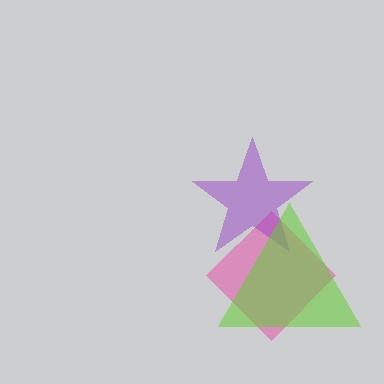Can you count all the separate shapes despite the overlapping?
Yes, there are 3 separate shapes.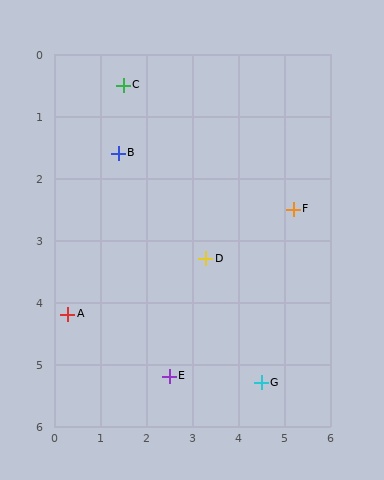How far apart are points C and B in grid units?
Points C and B are about 1.1 grid units apart.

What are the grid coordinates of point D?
Point D is at approximately (3.3, 3.3).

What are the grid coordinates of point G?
Point G is at approximately (4.5, 5.3).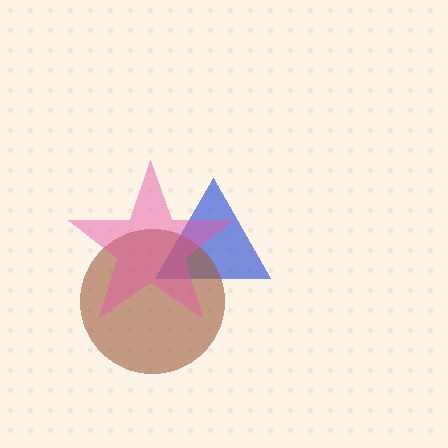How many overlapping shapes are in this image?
There are 3 overlapping shapes in the image.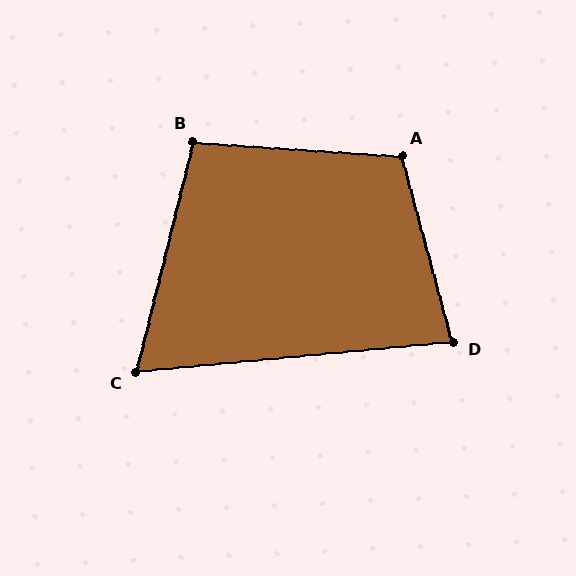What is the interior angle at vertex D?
Approximately 80 degrees (acute).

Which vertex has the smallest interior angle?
C, at approximately 71 degrees.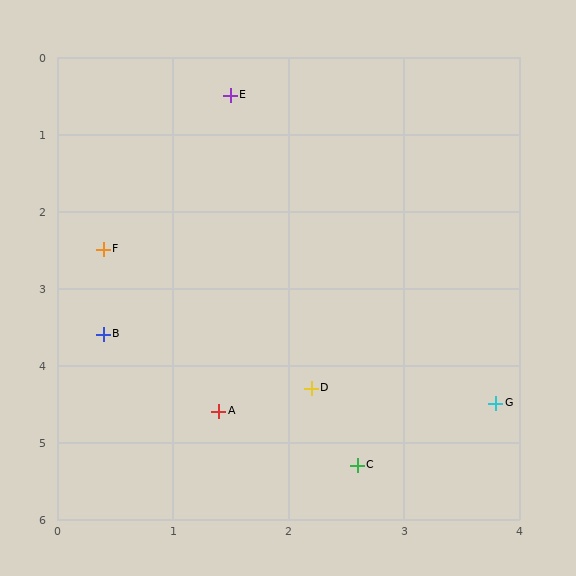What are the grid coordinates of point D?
Point D is at approximately (2.2, 4.3).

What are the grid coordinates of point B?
Point B is at approximately (0.4, 3.6).